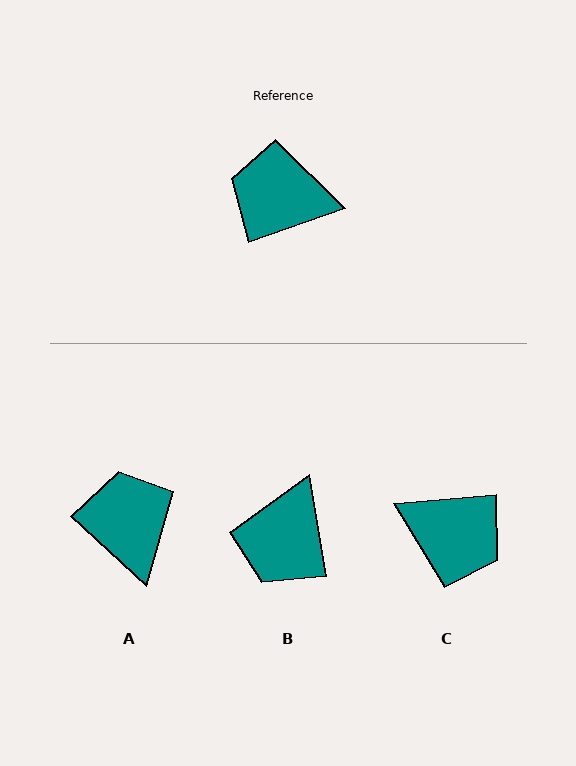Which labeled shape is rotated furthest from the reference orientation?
C, about 166 degrees away.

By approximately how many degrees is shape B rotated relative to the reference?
Approximately 81 degrees counter-clockwise.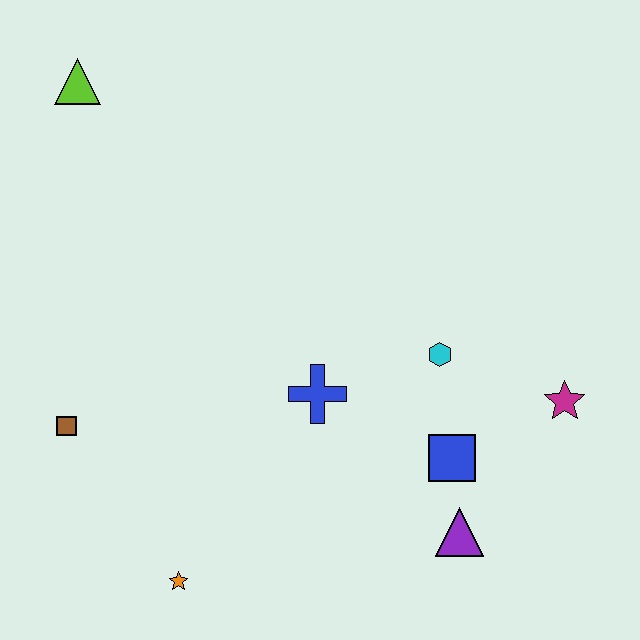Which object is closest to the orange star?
The brown square is closest to the orange star.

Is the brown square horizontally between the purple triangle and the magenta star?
No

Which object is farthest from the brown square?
The magenta star is farthest from the brown square.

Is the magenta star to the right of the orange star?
Yes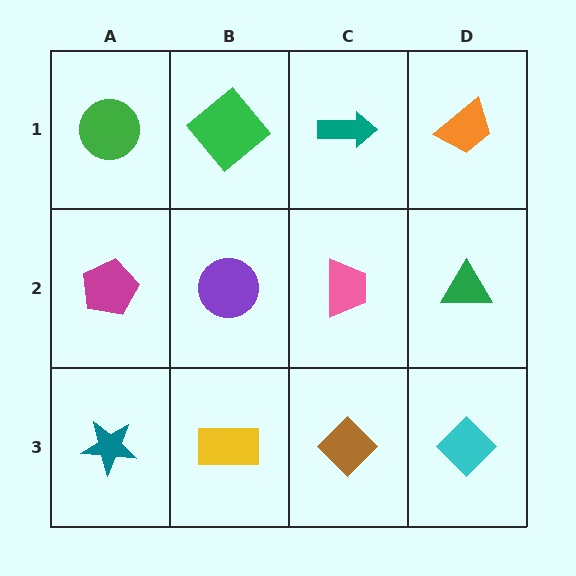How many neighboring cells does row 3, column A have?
2.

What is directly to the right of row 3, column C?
A cyan diamond.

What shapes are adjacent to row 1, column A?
A magenta pentagon (row 2, column A), a green diamond (row 1, column B).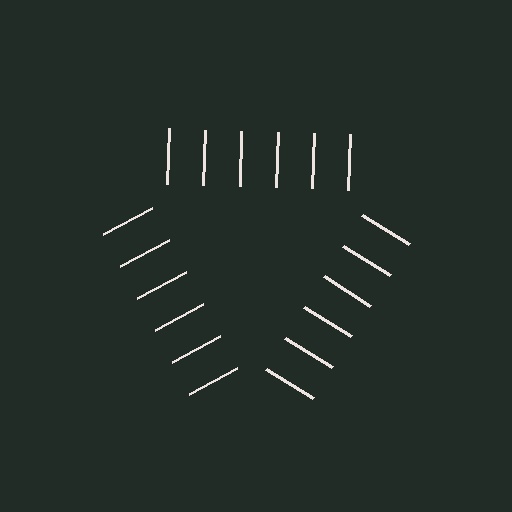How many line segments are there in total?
18 — 6 along each of the 3 edges.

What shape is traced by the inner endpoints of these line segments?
An illusory triangle — the line segments terminate on its edges but no continuous stroke is drawn.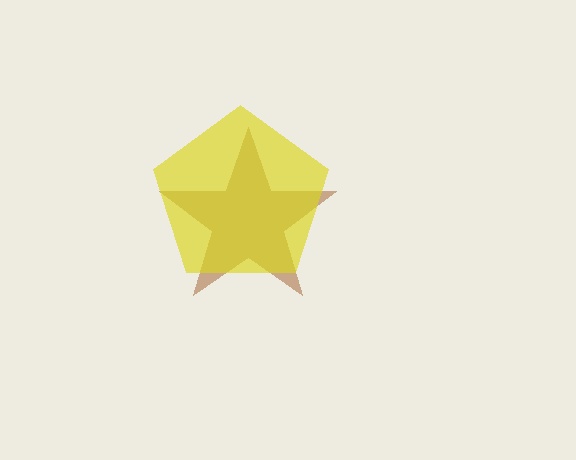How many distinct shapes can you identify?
There are 2 distinct shapes: a brown star, a yellow pentagon.